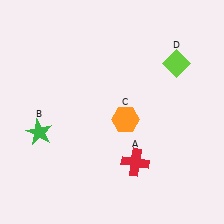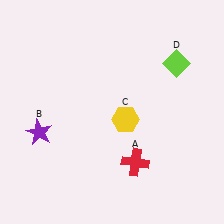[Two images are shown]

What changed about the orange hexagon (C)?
In Image 1, C is orange. In Image 2, it changed to yellow.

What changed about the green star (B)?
In Image 1, B is green. In Image 2, it changed to purple.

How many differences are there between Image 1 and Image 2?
There are 2 differences between the two images.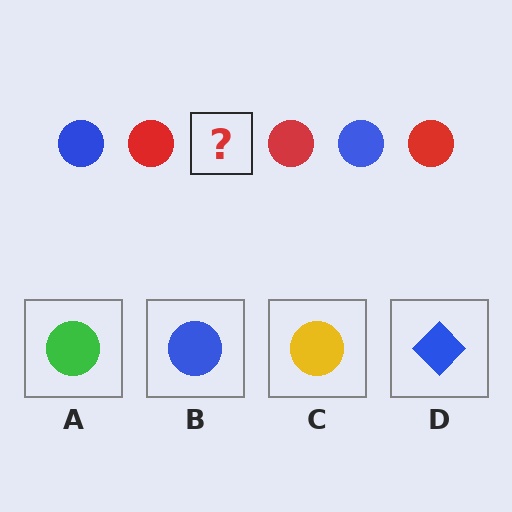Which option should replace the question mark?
Option B.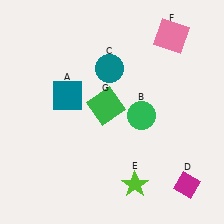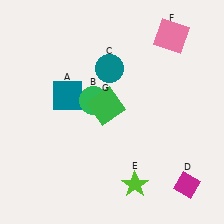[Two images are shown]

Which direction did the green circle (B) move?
The green circle (B) moved left.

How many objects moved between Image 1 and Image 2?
1 object moved between the two images.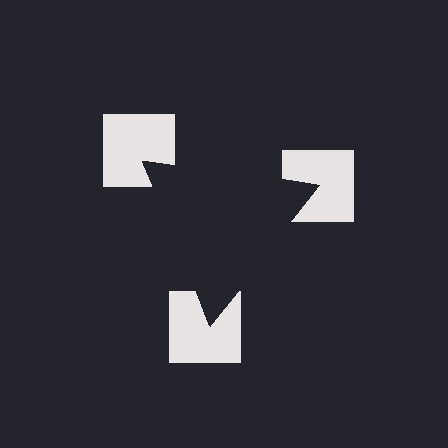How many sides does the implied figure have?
3 sides.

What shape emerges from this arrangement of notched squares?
An illusory triangle — its edges are inferred from the aligned wedge cuts in the notched squares, not physically drawn.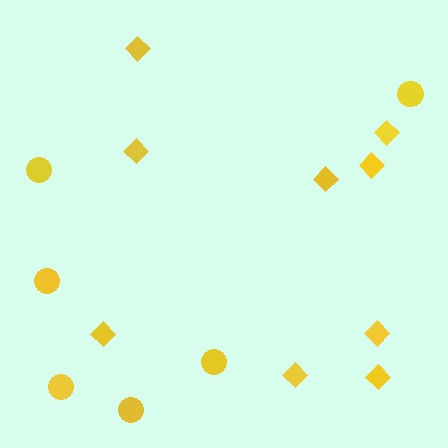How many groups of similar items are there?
There are 2 groups: one group of diamonds (9) and one group of circles (6).